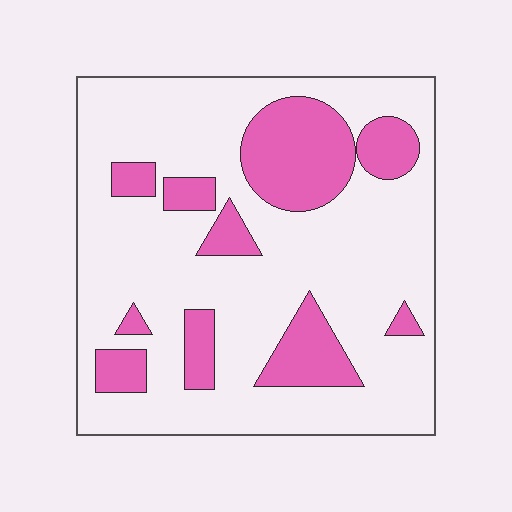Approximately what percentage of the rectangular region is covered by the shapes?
Approximately 25%.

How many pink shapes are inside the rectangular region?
10.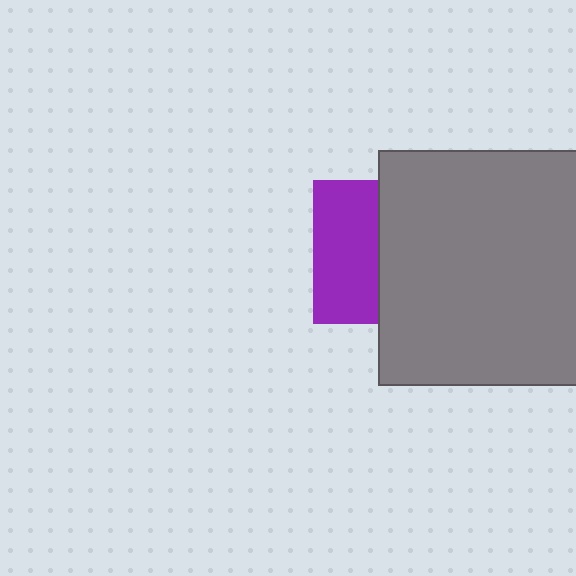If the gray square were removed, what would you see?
You would see the complete purple square.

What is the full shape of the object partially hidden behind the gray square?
The partially hidden object is a purple square.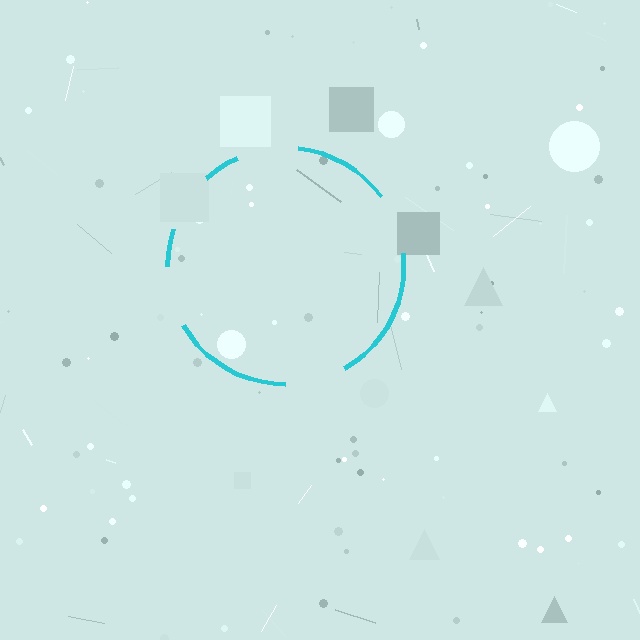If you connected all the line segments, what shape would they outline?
They would outline a circle.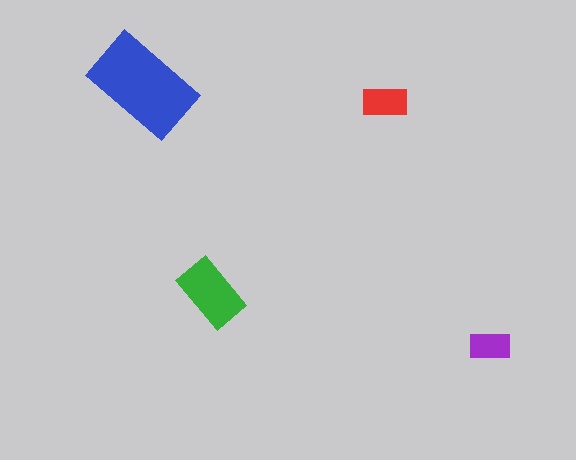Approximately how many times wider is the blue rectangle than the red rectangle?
About 2.5 times wider.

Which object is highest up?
The blue rectangle is topmost.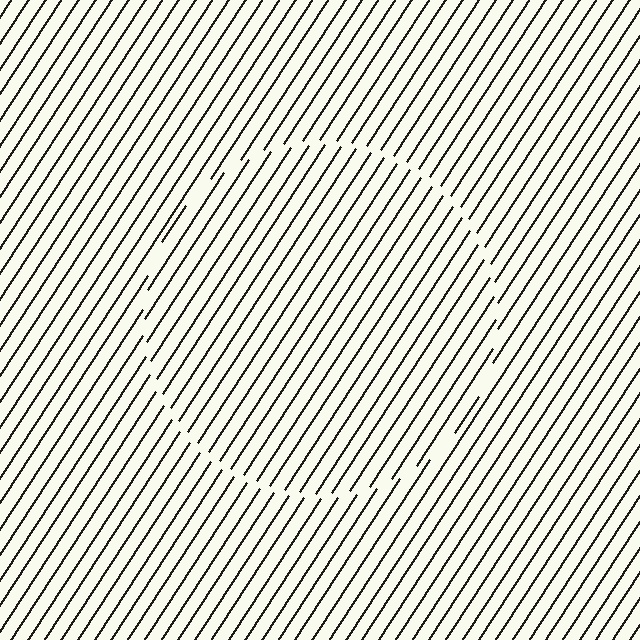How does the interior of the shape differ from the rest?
The interior of the shape contains the same grating, shifted by half a period — the contour is defined by the phase discontinuity where line-ends from the inner and outer gratings abut.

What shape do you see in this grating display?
An illusory circle. The interior of the shape contains the same grating, shifted by half a period — the contour is defined by the phase discontinuity where line-ends from the inner and outer gratings abut.